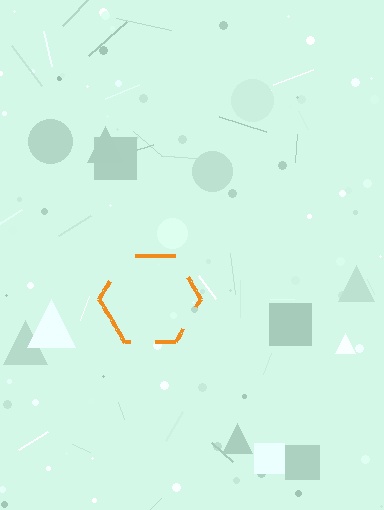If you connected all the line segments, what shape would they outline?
They would outline a hexagon.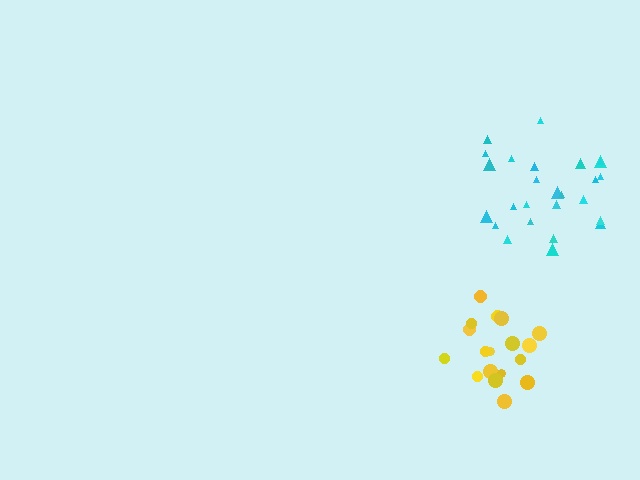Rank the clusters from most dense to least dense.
yellow, cyan.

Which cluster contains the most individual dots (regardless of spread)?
Cyan (26).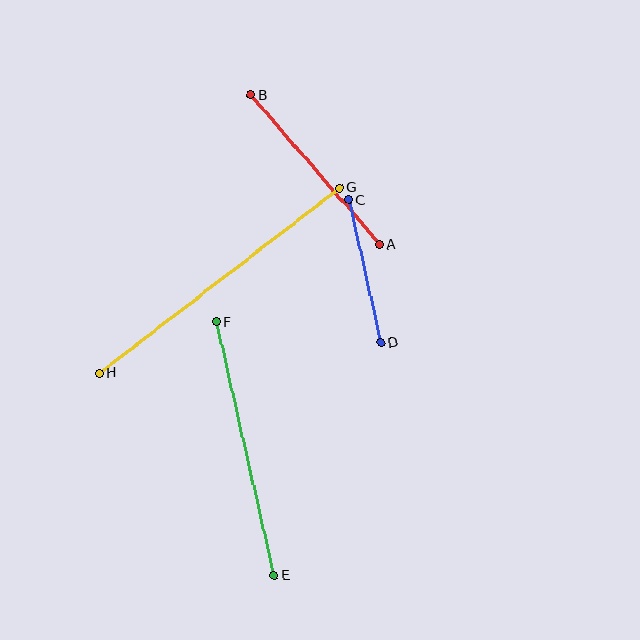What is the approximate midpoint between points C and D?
The midpoint is at approximately (365, 271) pixels.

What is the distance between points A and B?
The distance is approximately 197 pixels.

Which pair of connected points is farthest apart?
Points G and H are farthest apart.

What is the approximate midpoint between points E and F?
The midpoint is at approximately (245, 448) pixels.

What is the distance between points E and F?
The distance is approximately 260 pixels.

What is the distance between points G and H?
The distance is approximately 303 pixels.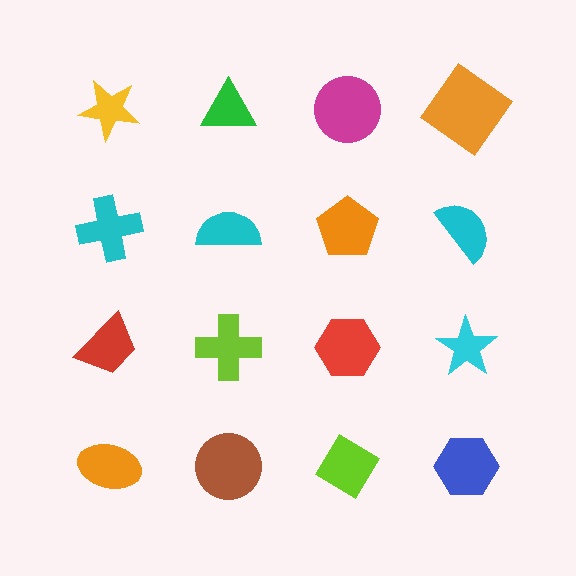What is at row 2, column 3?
An orange pentagon.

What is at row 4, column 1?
An orange ellipse.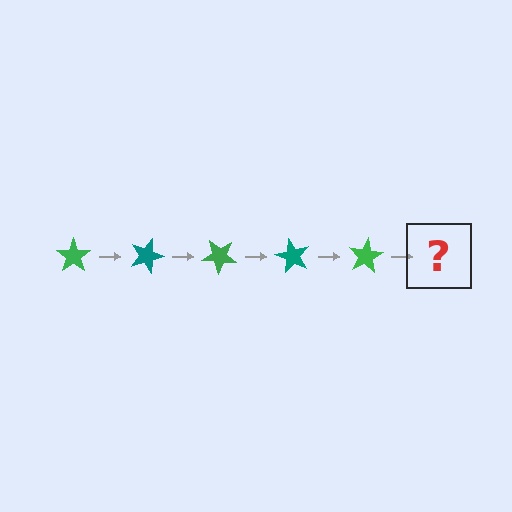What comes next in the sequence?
The next element should be a teal star, rotated 100 degrees from the start.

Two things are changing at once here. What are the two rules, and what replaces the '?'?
The two rules are that it rotates 20 degrees each step and the color cycles through green and teal. The '?' should be a teal star, rotated 100 degrees from the start.